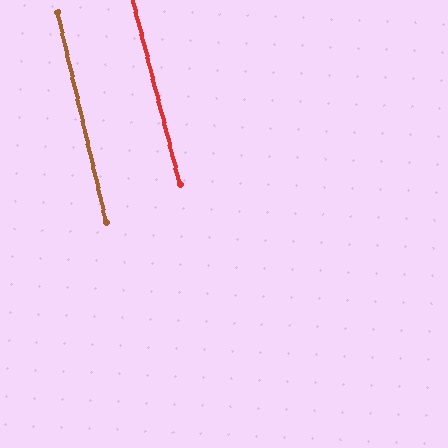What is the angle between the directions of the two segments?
Approximately 1 degree.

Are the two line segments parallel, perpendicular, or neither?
Parallel — their directions differ by only 1.2°.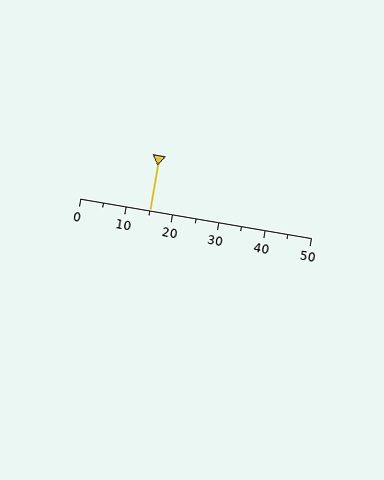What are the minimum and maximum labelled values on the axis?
The axis runs from 0 to 50.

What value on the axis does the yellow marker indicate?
The marker indicates approximately 15.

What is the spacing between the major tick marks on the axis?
The major ticks are spaced 10 apart.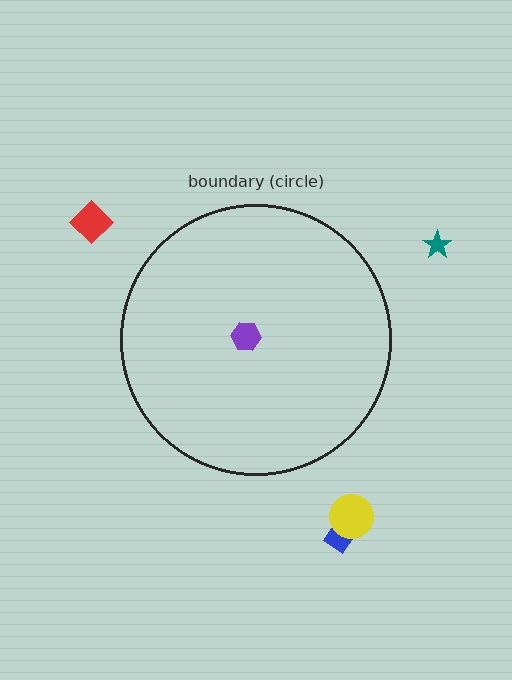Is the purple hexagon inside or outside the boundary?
Inside.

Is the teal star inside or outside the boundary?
Outside.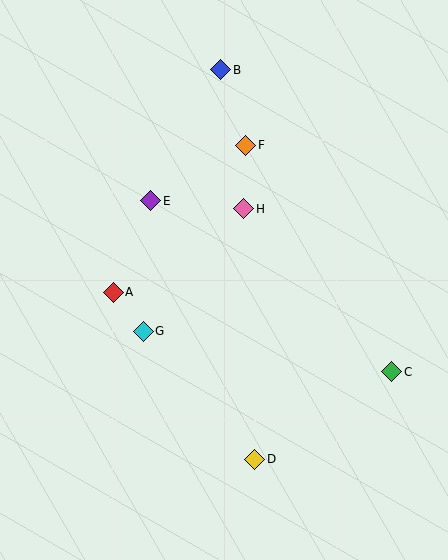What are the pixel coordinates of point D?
Point D is at (255, 459).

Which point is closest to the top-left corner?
Point B is closest to the top-left corner.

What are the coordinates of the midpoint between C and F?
The midpoint between C and F is at (319, 258).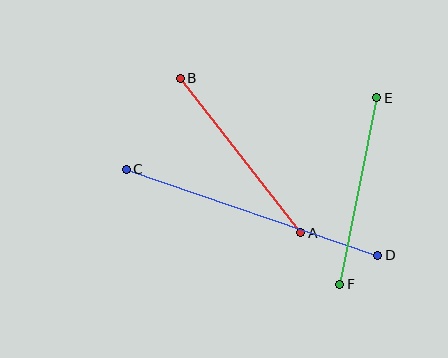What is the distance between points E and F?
The distance is approximately 190 pixels.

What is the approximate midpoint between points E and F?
The midpoint is at approximately (358, 191) pixels.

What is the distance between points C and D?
The distance is approximately 266 pixels.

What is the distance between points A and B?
The distance is approximately 196 pixels.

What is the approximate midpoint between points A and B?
The midpoint is at approximately (240, 155) pixels.